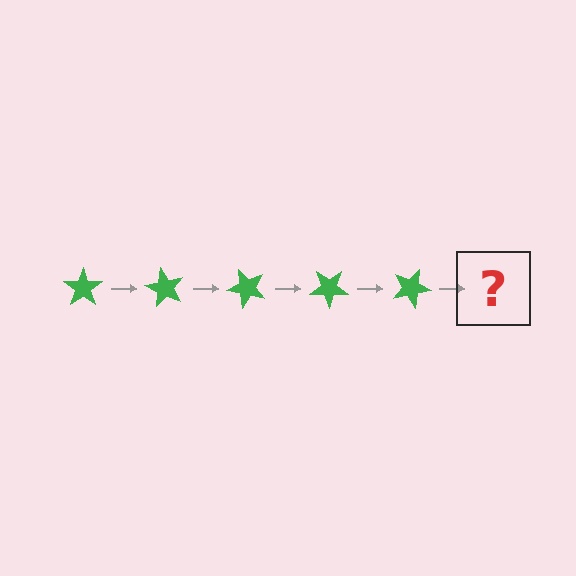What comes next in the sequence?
The next element should be a green star rotated 300 degrees.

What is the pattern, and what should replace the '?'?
The pattern is that the star rotates 60 degrees each step. The '?' should be a green star rotated 300 degrees.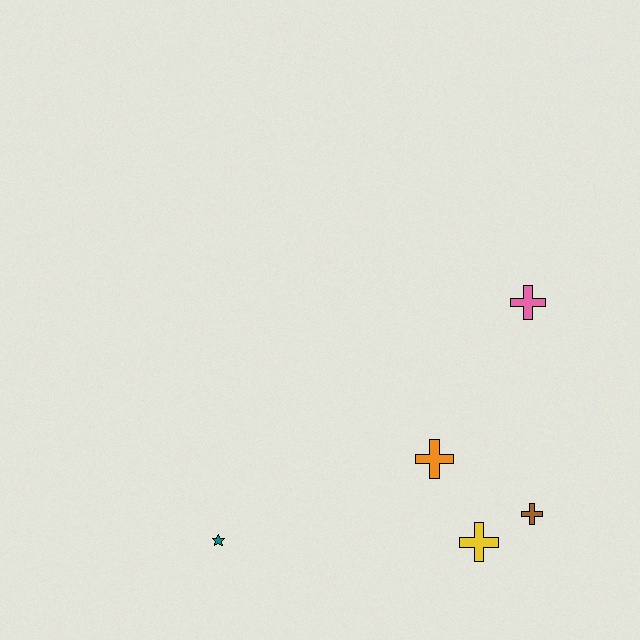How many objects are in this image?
There are 5 objects.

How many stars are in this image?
There is 1 star.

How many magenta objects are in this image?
There are no magenta objects.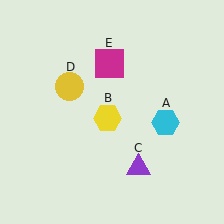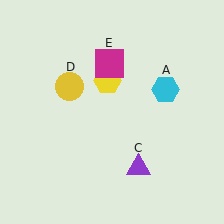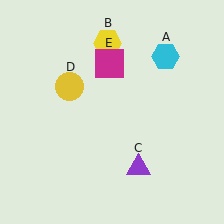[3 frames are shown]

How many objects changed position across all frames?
2 objects changed position: cyan hexagon (object A), yellow hexagon (object B).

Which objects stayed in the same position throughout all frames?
Purple triangle (object C) and yellow circle (object D) and magenta square (object E) remained stationary.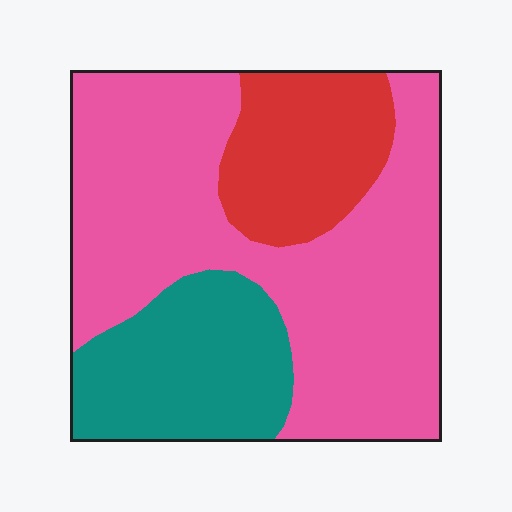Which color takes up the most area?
Pink, at roughly 60%.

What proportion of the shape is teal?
Teal takes up less than a quarter of the shape.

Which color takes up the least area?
Red, at roughly 20%.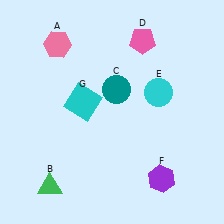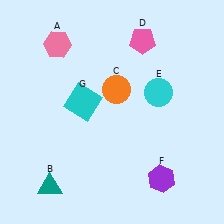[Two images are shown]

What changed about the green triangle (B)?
In Image 1, B is green. In Image 2, it changed to teal.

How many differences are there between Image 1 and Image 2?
There are 2 differences between the two images.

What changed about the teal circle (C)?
In Image 1, C is teal. In Image 2, it changed to orange.